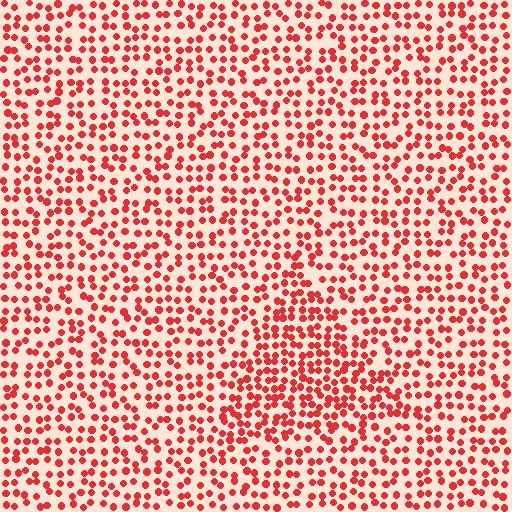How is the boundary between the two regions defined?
The boundary is defined by a change in element density (approximately 1.5x ratio). All elements are the same color, size, and shape.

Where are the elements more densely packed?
The elements are more densely packed inside the triangle boundary.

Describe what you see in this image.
The image contains small red elements arranged at two different densities. A triangle-shaped region is visible where the elements are more densely packed than the surrounding area.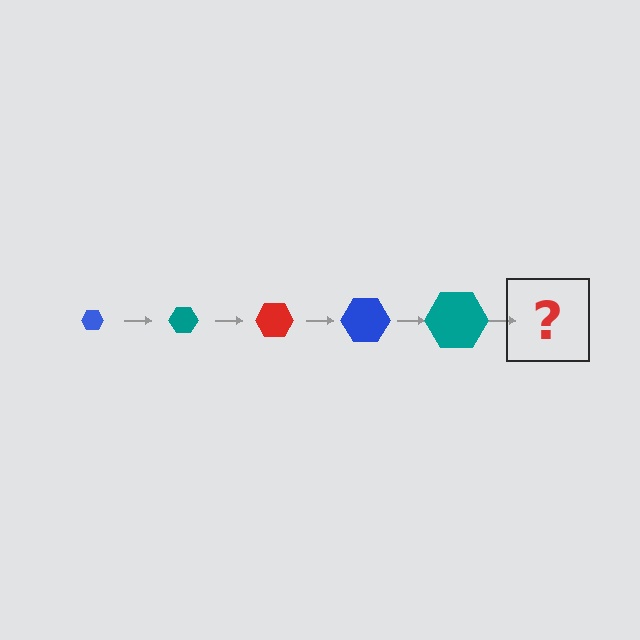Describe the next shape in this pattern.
It should be a red hexagon, larger than the previous one.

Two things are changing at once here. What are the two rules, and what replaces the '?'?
The two rules are that the hexagon grows larger each step and the color cycles through blue, teal, and red. The '?' should be a red hexagon, larger than the previous one.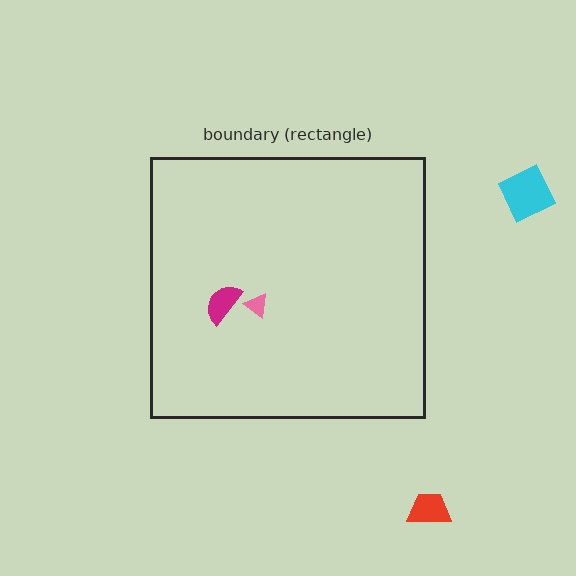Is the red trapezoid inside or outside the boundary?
Outside.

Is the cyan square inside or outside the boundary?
Outside.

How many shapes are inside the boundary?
2 inside, 2 outside.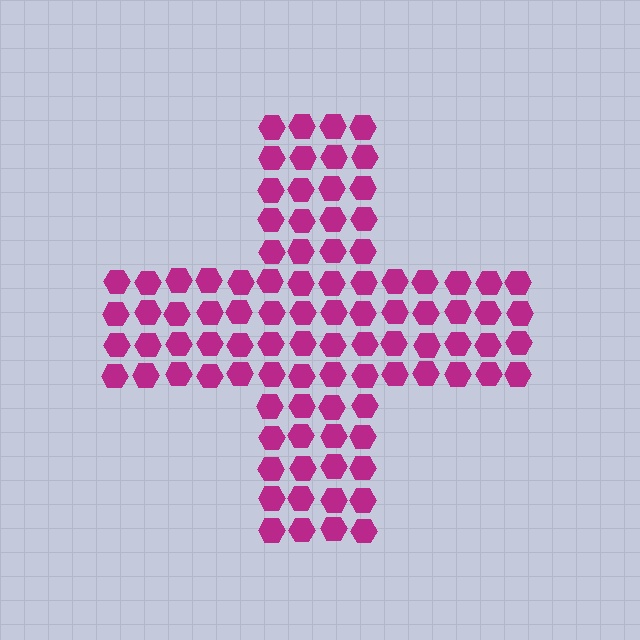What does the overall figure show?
The overall figure shows a cross.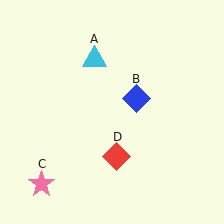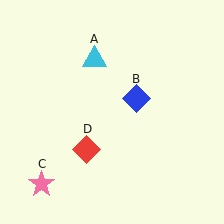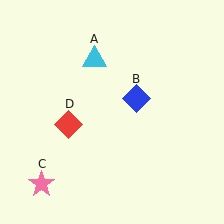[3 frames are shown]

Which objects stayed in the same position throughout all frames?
Cyan triangle (object A) and blue diamond (object B) and pink star (object C) remained stationary.